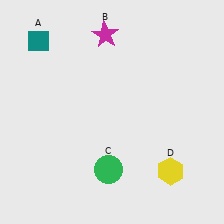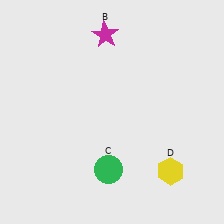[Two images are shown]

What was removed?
The teal diamond (A) was removed in Image 2.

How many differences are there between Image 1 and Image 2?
There is 1 difference between the two images.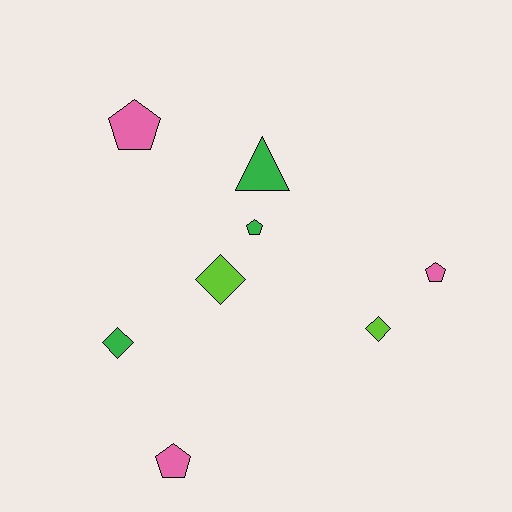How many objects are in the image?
There are 8 objects.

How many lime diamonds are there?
There are 2 lime diamonds.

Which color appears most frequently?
Green, with 3 objects.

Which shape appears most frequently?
Pentagon, with 4 objects.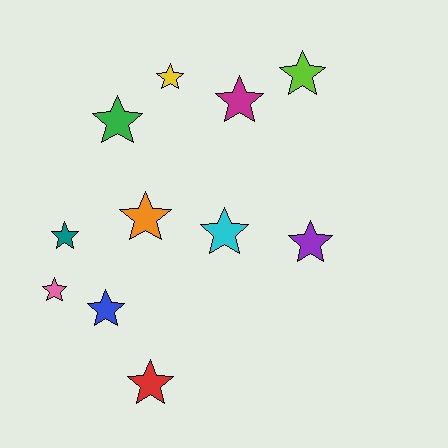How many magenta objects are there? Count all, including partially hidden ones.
There is 1 magenta object.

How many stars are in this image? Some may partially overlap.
There are 11 stars.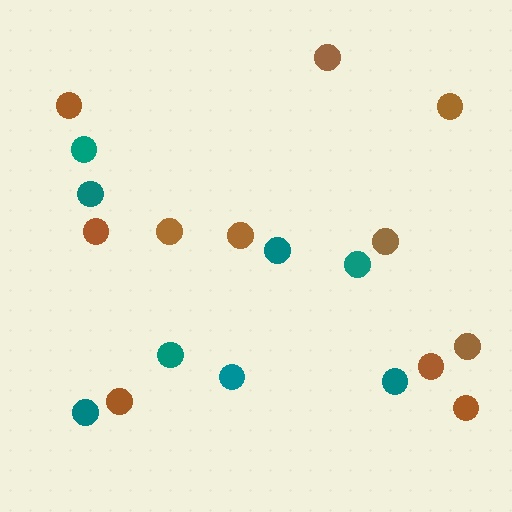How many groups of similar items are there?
There are 2 groups: one group of teal circles (8) and one group of brown circles (11).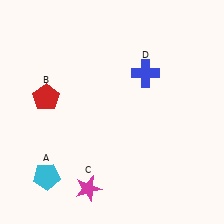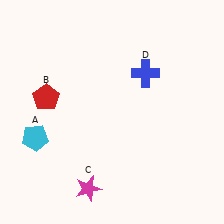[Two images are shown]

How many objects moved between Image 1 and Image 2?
1 object moved between the two images.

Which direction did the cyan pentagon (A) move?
The cyan pentagon (A) moved up.